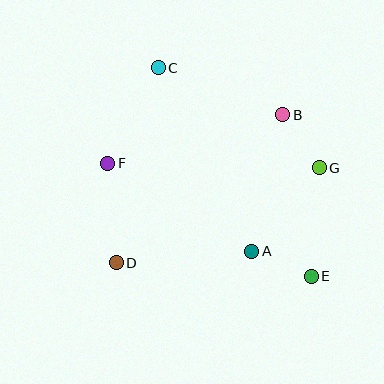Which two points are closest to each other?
Points B and G are closest to each other.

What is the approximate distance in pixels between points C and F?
The distance between C and F is approximately 108 pixels.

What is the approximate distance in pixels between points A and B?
The distance between A and B is approximately 140 pixels.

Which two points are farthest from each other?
Points C and E are farthest from each other.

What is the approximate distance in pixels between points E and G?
The distance between E and G is approximately 109 pixels.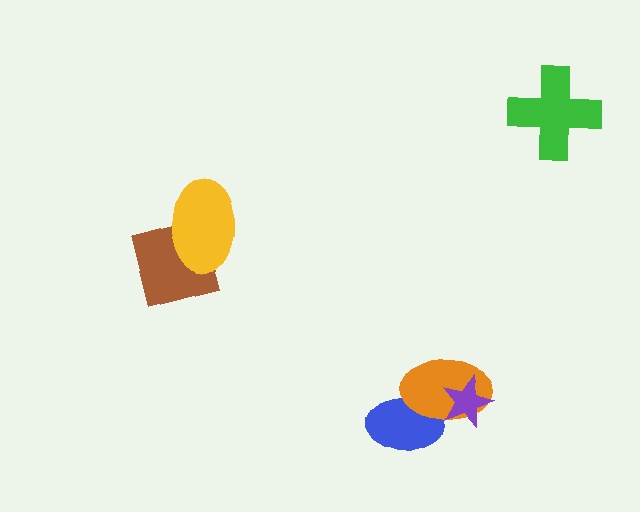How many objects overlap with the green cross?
0 objects overlap with the green cross.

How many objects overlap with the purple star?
1 object overlaps with the purple star.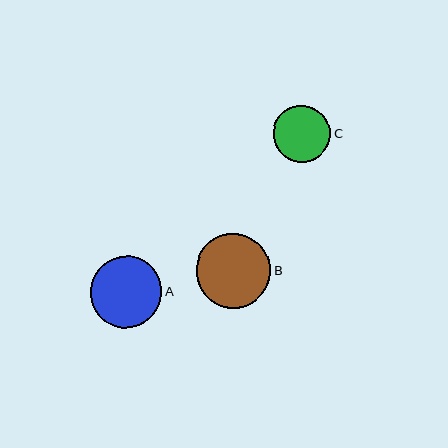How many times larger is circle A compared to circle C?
Circle A is approximately 1.3 times the size of circle C.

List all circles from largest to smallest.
From largest to smallest: B, A, C.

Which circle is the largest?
Circle B is the largest with a size of approximately 74 pixels.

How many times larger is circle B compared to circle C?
Circle B is approximately 1.3 times the size of circle C.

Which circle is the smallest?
Circle C is the smallest with a size of approximately 57 pixels.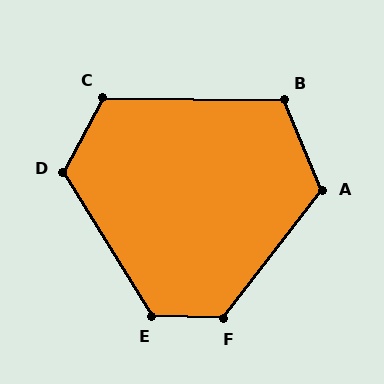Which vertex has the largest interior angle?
F, at approximately 126 degrees.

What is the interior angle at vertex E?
Approximately 124 degrees (obtuse).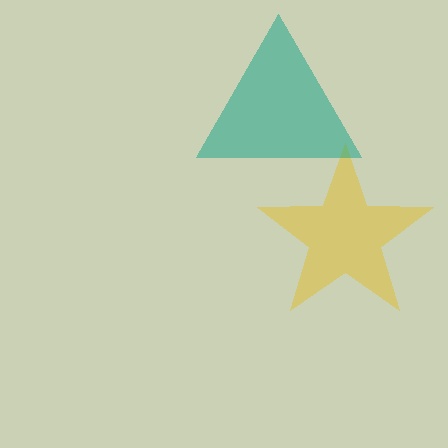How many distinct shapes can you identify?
There are 2 distinct shapes: a yellow star, a teal triangle.